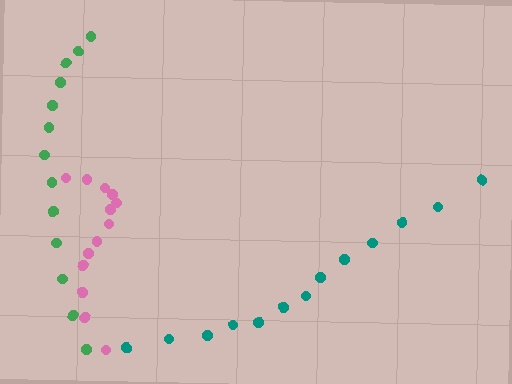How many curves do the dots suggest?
There are 3 distinct paths.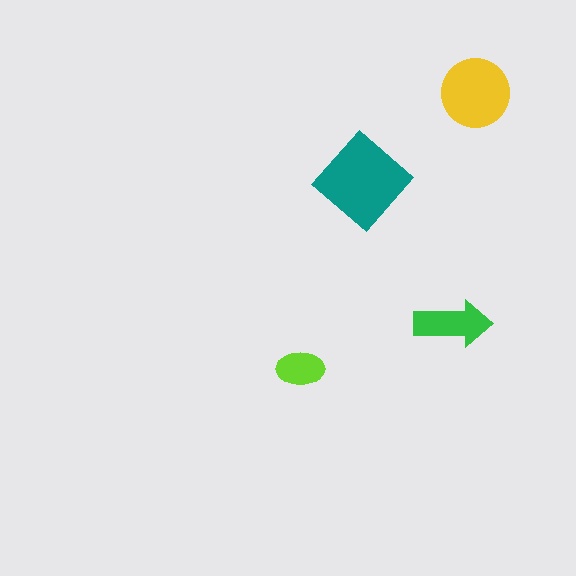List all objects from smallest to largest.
The lime ellipse, the green arrow, the yellow circle, the teal diamond.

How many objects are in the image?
There are 4 objects in the image.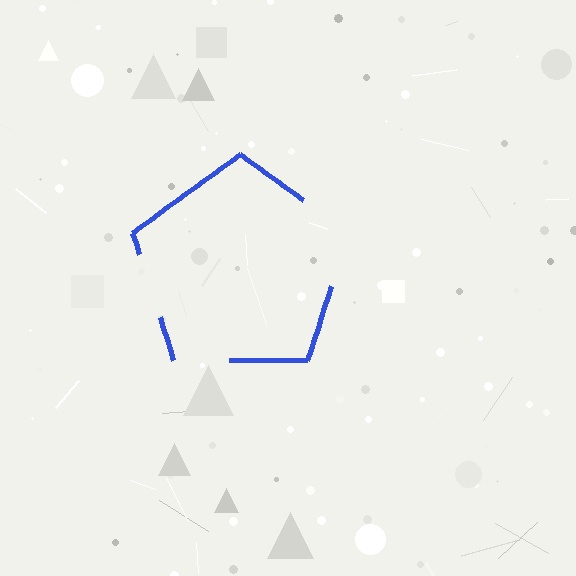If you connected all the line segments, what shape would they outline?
They would outline a pentagon.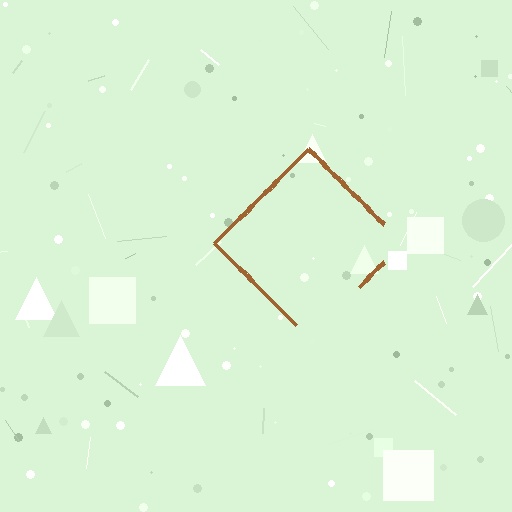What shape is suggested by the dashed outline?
The dashed outline suggests a diamond.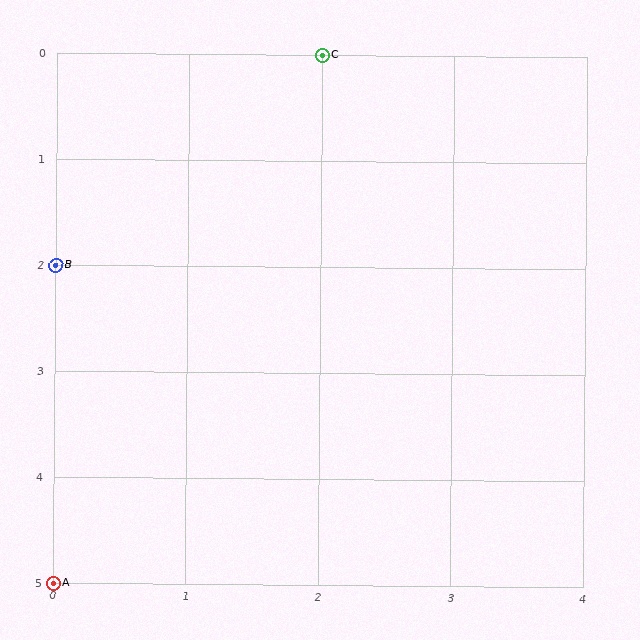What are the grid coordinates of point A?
Point A is at grid coordinates (0, 5).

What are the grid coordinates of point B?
Point B is at grid coordinates (0, 2).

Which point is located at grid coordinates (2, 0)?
Point C is at (2, 0).